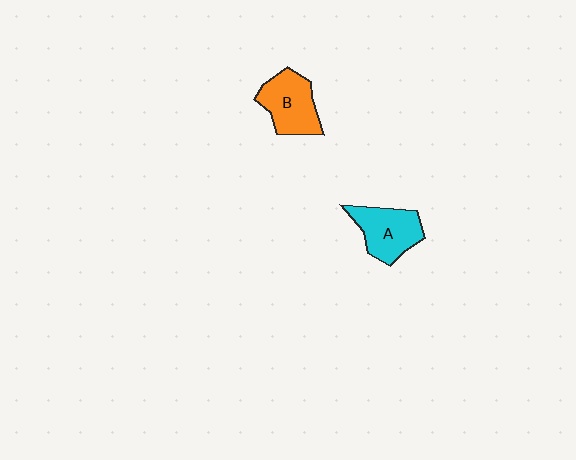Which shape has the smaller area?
Shape A (cyan).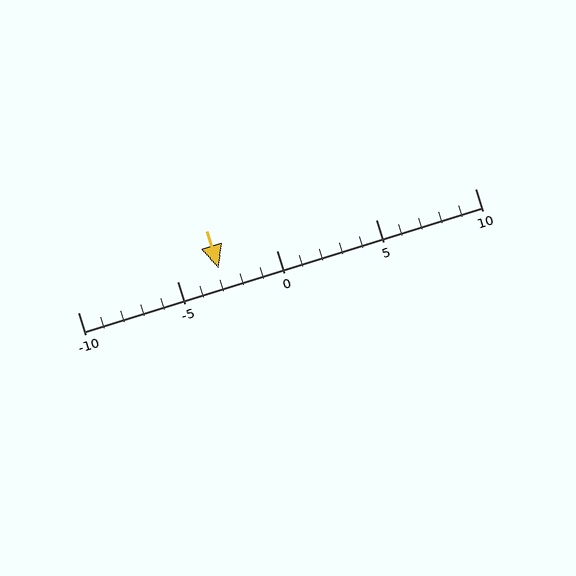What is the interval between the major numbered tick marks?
The major tick marks are spaced 5 units apart.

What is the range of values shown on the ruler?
The ruler shows values from -10 to 10.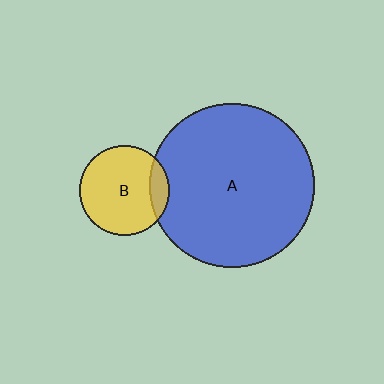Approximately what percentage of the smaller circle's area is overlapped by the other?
Approximately 15%.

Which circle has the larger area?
Circle A (blue).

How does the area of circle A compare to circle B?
Approximately 3.3 times.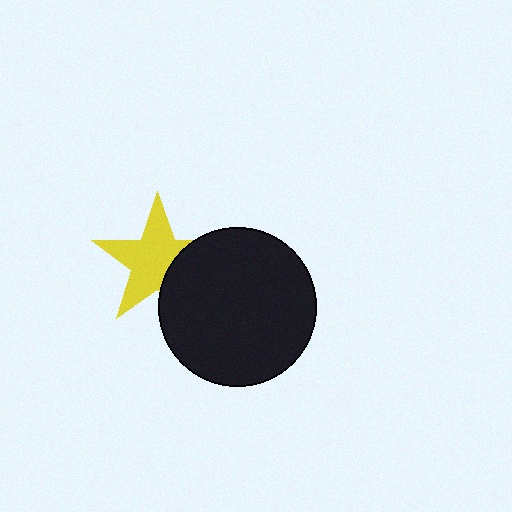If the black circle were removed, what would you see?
You would see the complete yellow star.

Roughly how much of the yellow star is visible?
Most of it is visible (roughly 69%).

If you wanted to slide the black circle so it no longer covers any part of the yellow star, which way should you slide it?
Slide it right — that is the most direct way to separate the two shapes.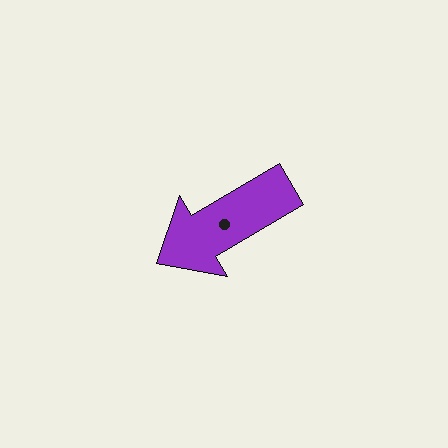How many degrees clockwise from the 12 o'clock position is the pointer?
Approximately 240 degrees.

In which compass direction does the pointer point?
Southwest.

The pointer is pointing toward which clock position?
Roughly 8 o'clock.